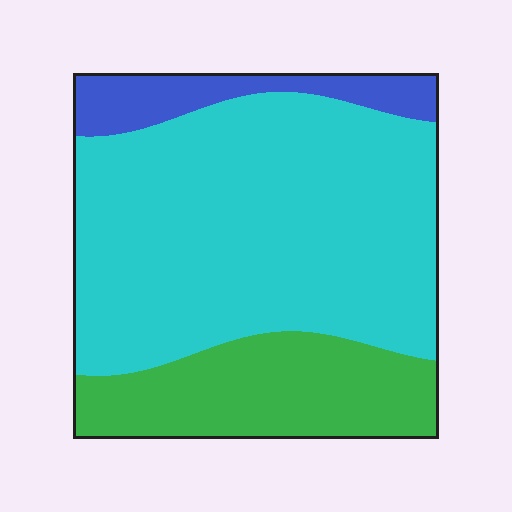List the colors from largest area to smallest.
From largest to smallest: cyan, green, blue.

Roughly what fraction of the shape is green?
Green takes up about one quarter (1/4) of the shape.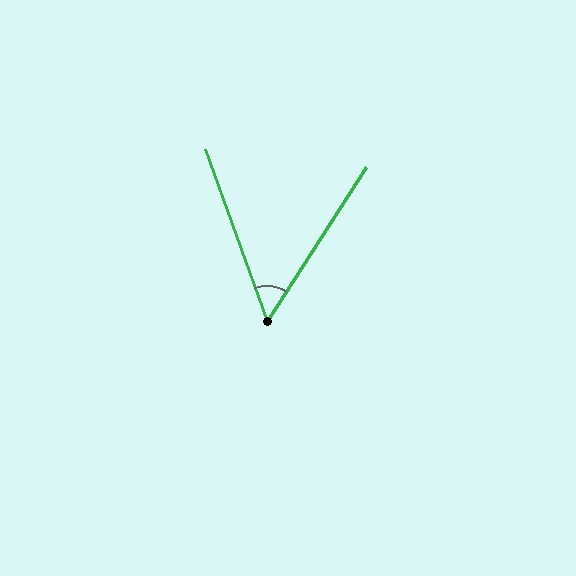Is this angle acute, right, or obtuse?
It is acute.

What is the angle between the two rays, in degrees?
Approximately 53 degrees.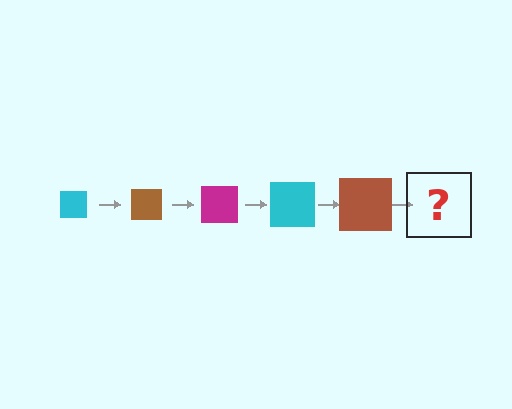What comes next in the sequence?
The next element should be a magenta square, larger than the previous one.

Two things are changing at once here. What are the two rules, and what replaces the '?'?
The two rules are that the square grows larger each step and the color cycles through cyan, brown, and magenta. The '?' should be a magenta square, larger than the previous one.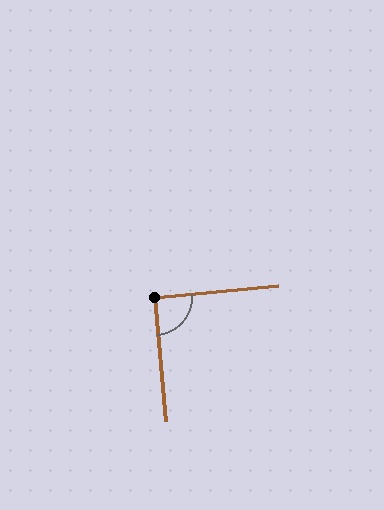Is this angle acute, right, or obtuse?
It is approximately a right angle.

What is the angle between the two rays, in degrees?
Approximately 90 degrees.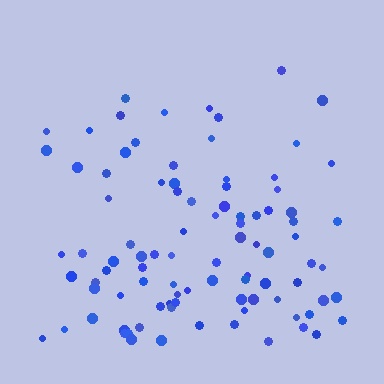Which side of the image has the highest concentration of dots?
The bottom.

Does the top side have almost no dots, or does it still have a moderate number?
Still a moderate number, just noticeably fewer than the bottom.